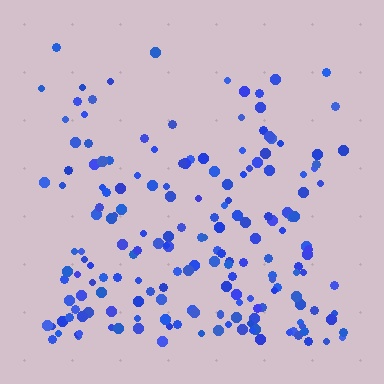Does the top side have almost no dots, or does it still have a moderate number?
Still a moderate number, just noticeably fewer than the bottom.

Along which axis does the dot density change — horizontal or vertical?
Vertical.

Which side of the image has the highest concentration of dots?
The bottom.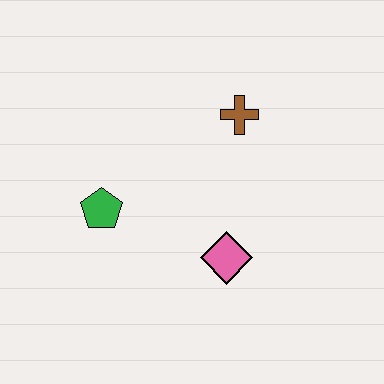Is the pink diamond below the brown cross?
Yes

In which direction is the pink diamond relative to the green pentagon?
The pink diamond is to the right of the green pentagon.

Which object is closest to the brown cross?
The pink diamond is closest to the brown cross.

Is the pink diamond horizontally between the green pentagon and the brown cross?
Yes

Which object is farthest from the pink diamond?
The brown cross is farthest from the pink diamond.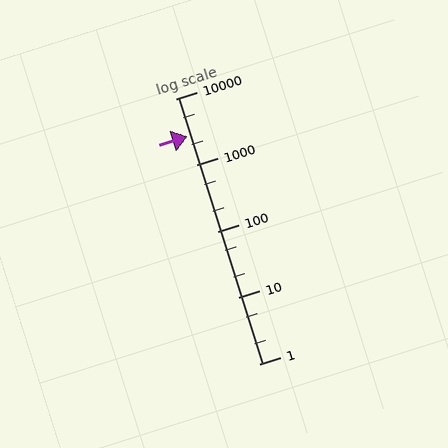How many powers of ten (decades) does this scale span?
The scale spans 4 decades, from 1 to 10000.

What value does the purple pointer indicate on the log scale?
The pointer indicates approximately 2700.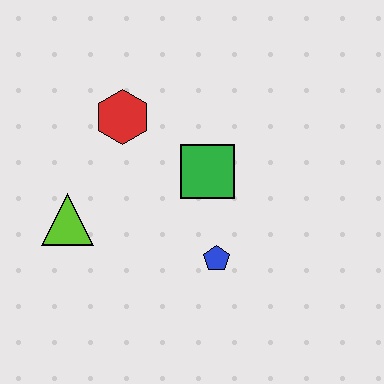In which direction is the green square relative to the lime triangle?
The green square is to the right of the lime triangle.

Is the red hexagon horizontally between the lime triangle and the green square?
Yes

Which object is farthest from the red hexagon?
The blue pentagon is farthest from the red hexagon.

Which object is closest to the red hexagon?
The green square is closest to the red hexagon.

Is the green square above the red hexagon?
No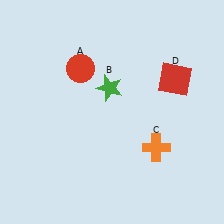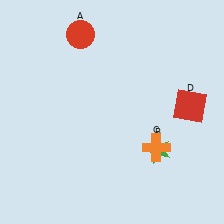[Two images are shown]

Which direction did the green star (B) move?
The green star (B) moved down.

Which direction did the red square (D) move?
The red square (D) moved down.